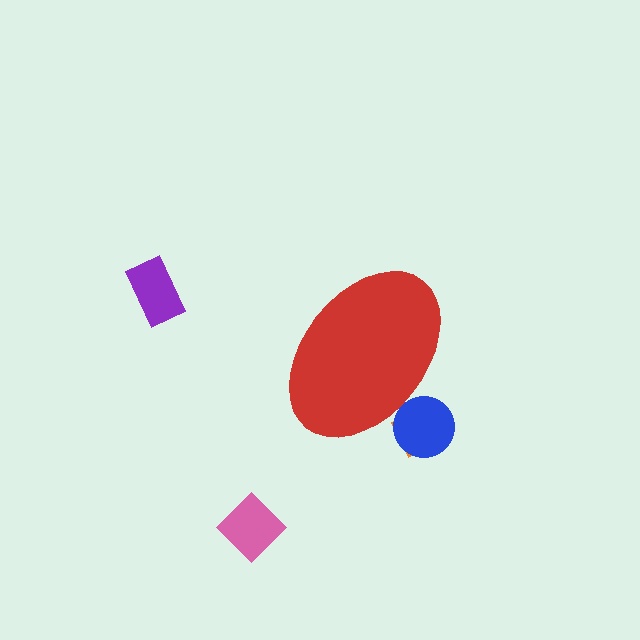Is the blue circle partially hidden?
Yes, the blue circle is partially hidden behind the red ellipse.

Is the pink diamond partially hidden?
No, the pink diamond is fully visible.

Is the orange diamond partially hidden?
Yes, the orange diamond is partially hidden behind the red ellipse.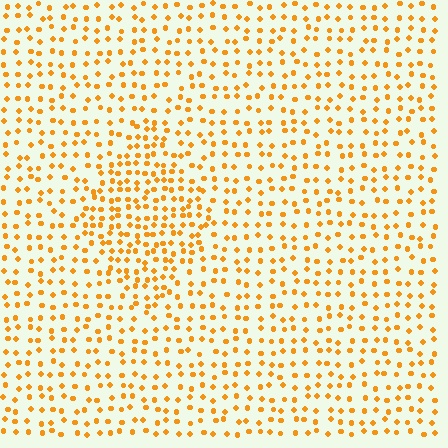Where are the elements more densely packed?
The elements are more densely packed inside the diamond boundary.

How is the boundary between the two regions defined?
The boundary is defined by a change in element density (approximately 1.7x ratio). All elements are the same color, size, and shape.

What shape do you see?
I see a diamond.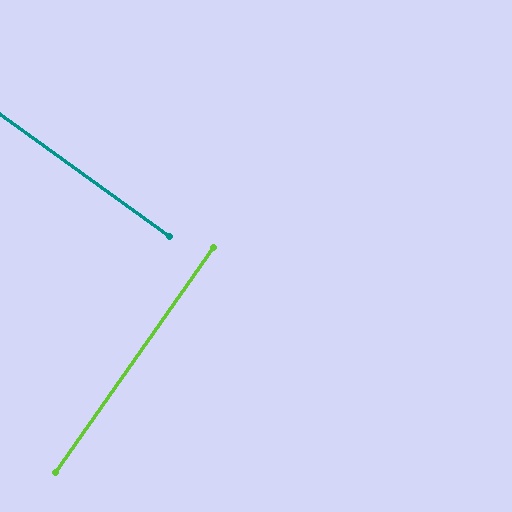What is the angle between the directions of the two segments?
Approximately 89 degrees.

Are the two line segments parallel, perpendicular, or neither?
Perpendicular — they meet at approximately 89°.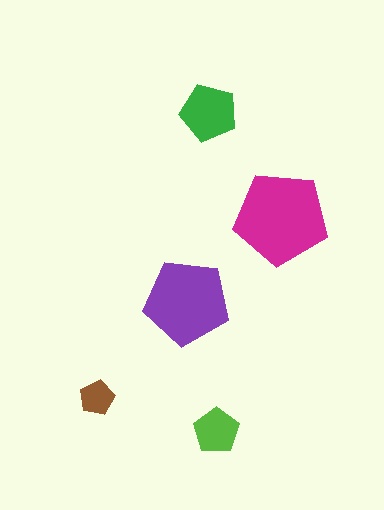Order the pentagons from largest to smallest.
the magenta one, the purple one, the green one, the lime one, the brown one.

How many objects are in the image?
There are 5 objects in the image.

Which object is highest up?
The green pentagon is topmost.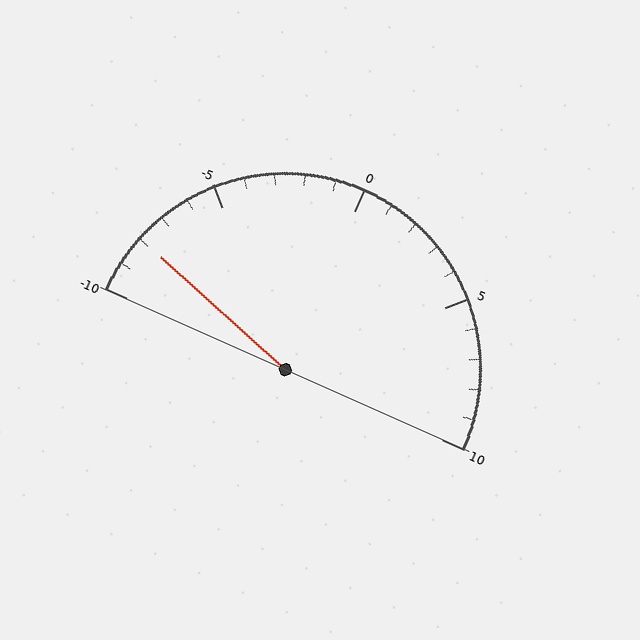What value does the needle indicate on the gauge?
The needle indicates approximately -8.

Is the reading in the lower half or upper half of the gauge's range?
The reading is in the lower half of the range (-10 to 10).